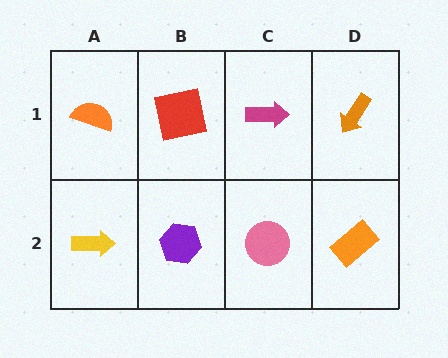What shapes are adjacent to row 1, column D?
An orange rectangle (row 2, column D), a magenta arrow (row 1, column C).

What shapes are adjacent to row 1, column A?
A yellow arrow (row 2, column A), a red square (row 1, column B).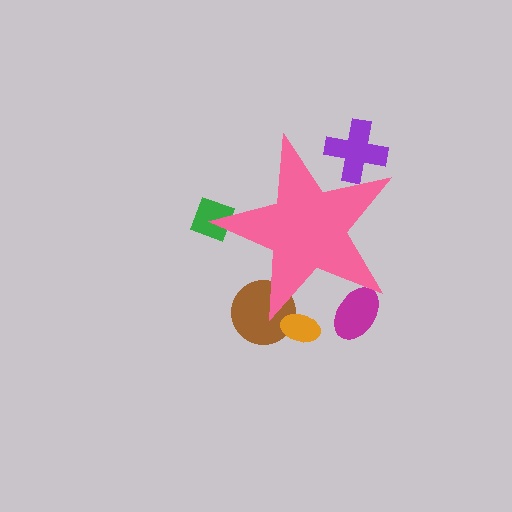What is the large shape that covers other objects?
A pink star.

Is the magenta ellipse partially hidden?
Yes, the magenta ellipse is partially hidden behind the pink star.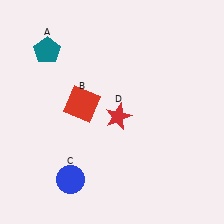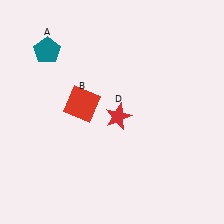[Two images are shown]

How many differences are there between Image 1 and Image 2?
There is 1 difference between the two images.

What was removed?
The blue circle (C) was removed in Image 2.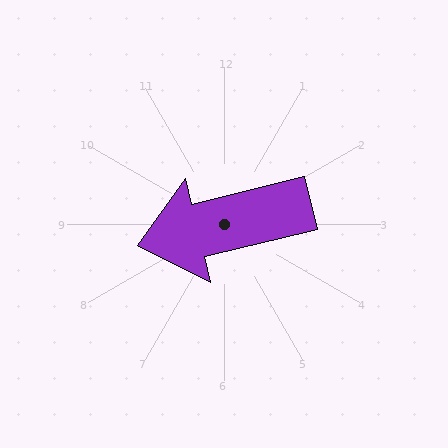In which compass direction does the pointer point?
West.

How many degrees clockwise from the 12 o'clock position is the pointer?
Approximately 256 degrees.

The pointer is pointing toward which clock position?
Roughly 9 o'clock.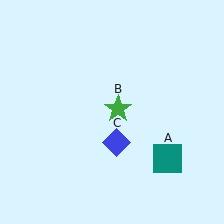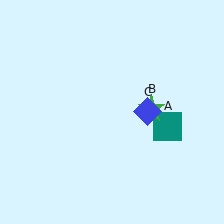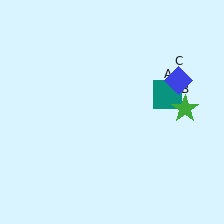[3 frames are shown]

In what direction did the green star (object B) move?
The green star (object B) moved right.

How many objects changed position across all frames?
3 objects changed position: teal square (object A), green star (object B), blue diamond (object C).